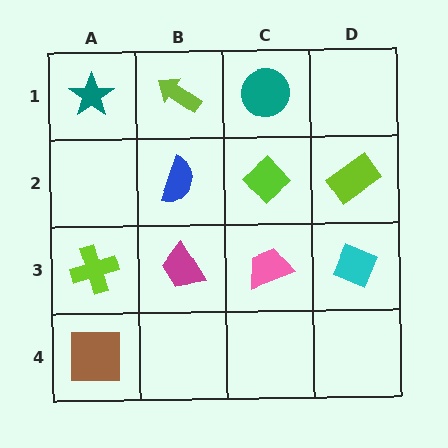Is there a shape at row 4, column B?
No, that cell is empty.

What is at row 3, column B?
A magenta trapezoid.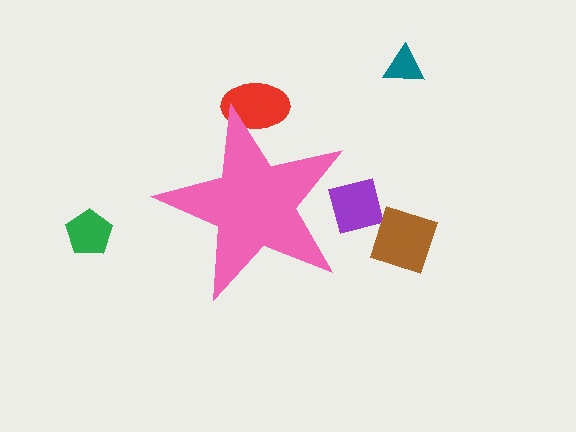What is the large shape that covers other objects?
A pink star.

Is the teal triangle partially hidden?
No, the teal triangle is fully visible.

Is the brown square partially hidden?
No, the brown square is fully visible.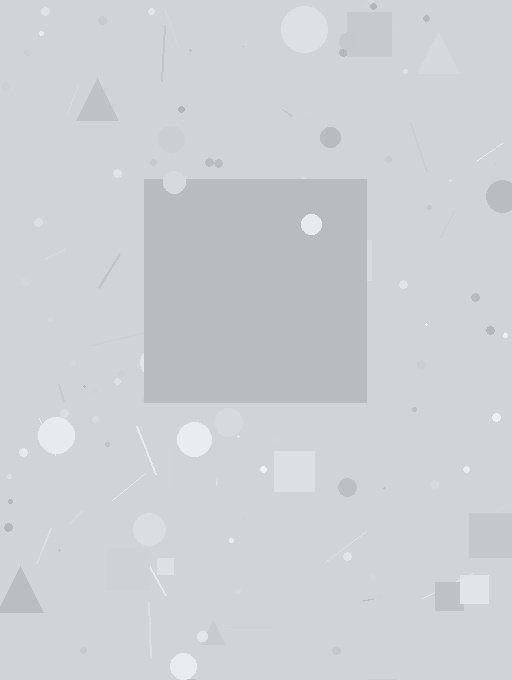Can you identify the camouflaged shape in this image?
The camouflaged shape is a square.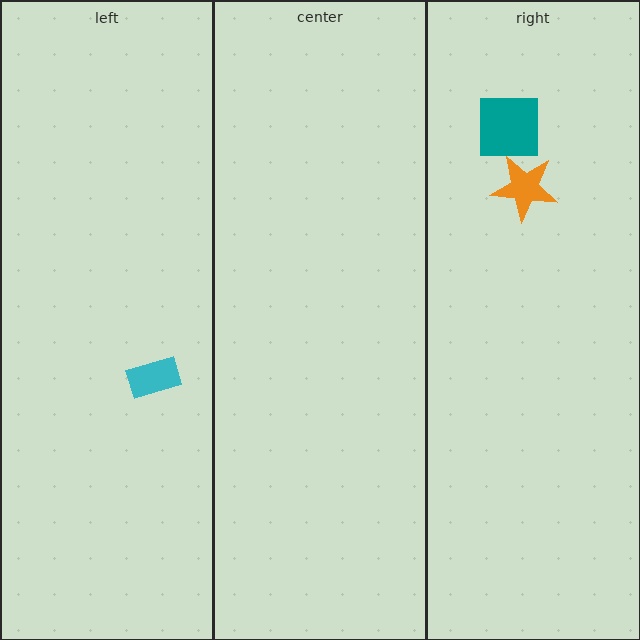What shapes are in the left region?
The cyan rectangle.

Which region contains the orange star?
The right region.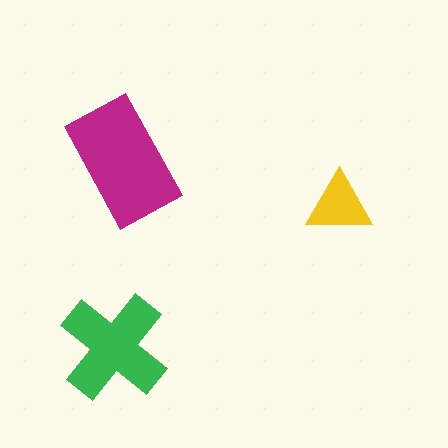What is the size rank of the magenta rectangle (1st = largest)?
1st.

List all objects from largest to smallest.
The magenta rectangle, the green cross, the yellow triangle.